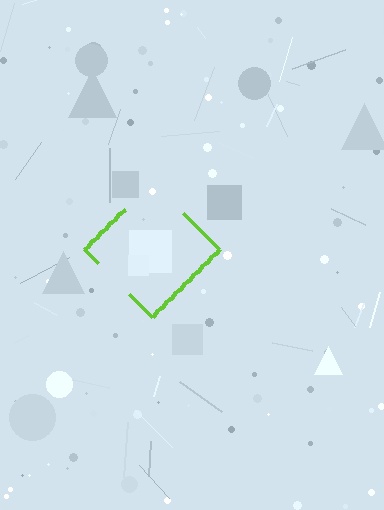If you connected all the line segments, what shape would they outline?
They would outline a diamond.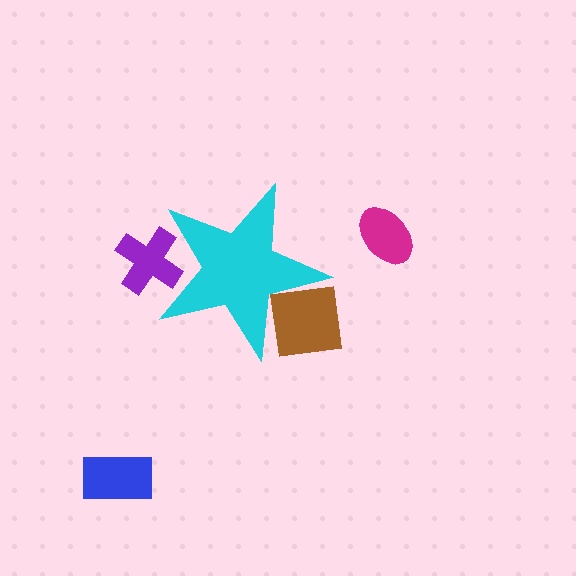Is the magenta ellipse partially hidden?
No, the magenta ellipse is fully visible.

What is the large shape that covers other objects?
A cyan star.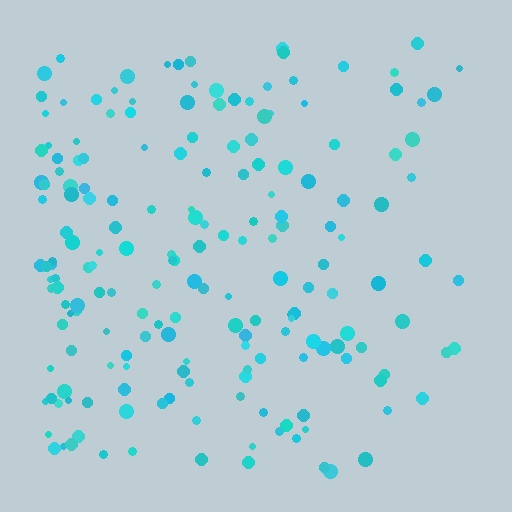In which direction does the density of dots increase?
From right to left, with the left side densest.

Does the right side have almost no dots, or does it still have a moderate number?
Still a moderate number, just noticeably fewer than the left.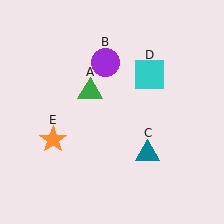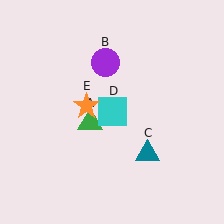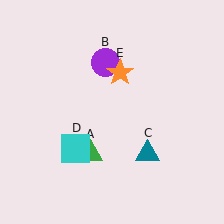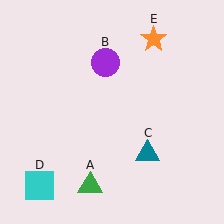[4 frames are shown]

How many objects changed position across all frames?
3 objects changed position: green triangle (object A), cyan square (object D), orange star (object E).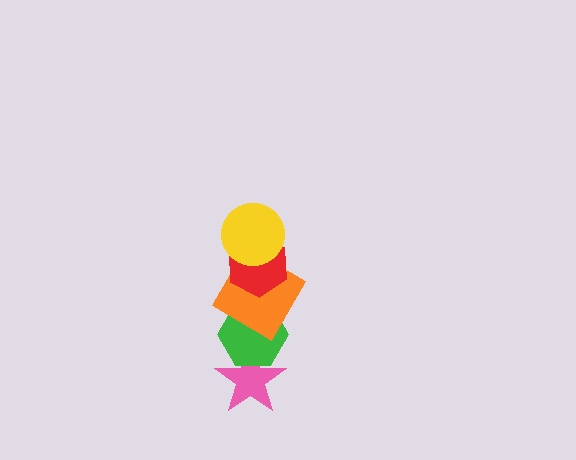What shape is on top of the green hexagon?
The orange diamond is on top of the green hexagon.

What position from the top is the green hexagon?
The green hexagon is 4th from the top.